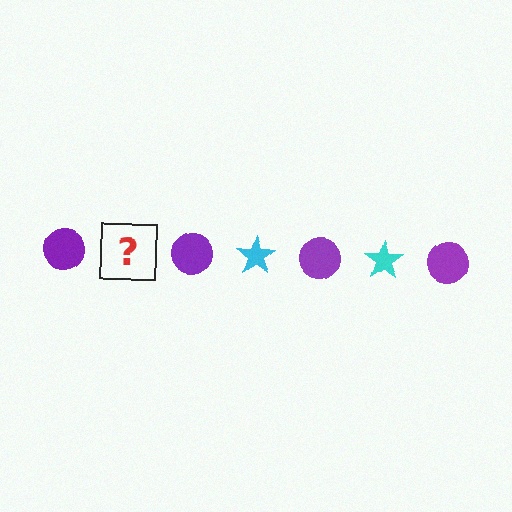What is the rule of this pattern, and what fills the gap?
The rule is that the pattern alternates between purple circle and cyan star. The gap should be filled with a cyan star.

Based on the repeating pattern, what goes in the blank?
The blank should be a cyan star.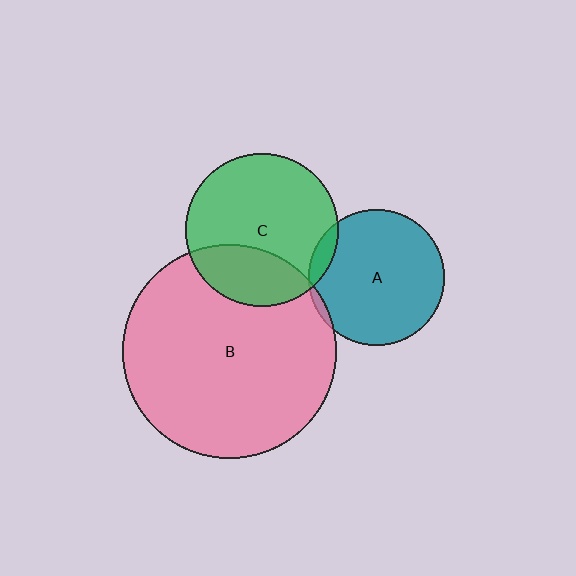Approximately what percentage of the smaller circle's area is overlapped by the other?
Approximately 5%.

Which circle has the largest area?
Circle B (pink).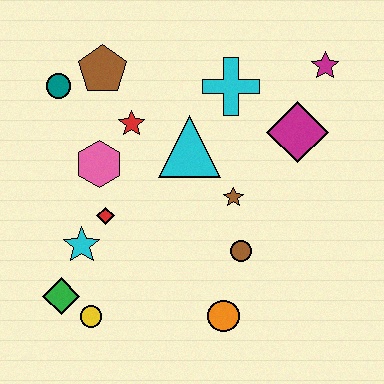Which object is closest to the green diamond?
The yellow circle is closest to the green diamond.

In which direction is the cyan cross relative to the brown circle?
The cyan cross is above the brown circle.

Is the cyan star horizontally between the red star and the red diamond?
No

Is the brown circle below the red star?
Yes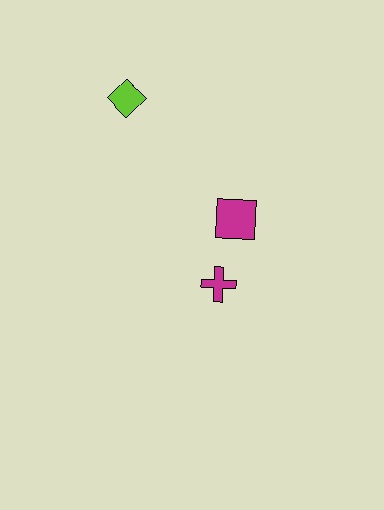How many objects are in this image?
There are 3 objects.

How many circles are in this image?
There are no circles.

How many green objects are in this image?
There are no green objects.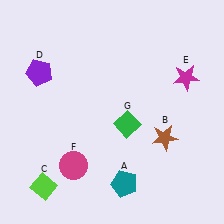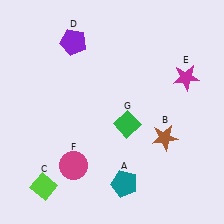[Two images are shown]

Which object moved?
The purple pentagon (D) moved right.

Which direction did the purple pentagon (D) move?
The purple pentagon (D) moved right.